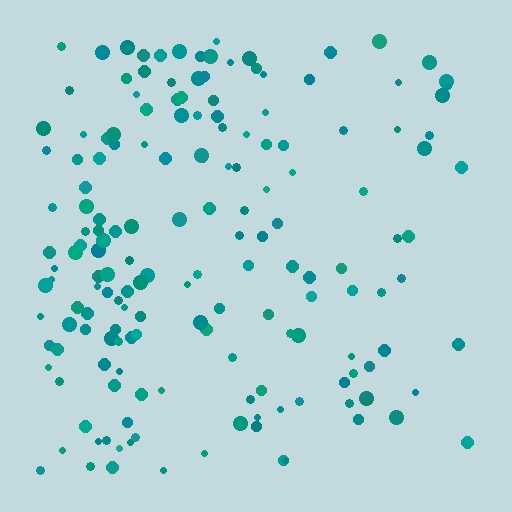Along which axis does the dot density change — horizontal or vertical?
Horizontal.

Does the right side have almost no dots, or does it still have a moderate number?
Still a moderate number, just noticeably fewer than the left.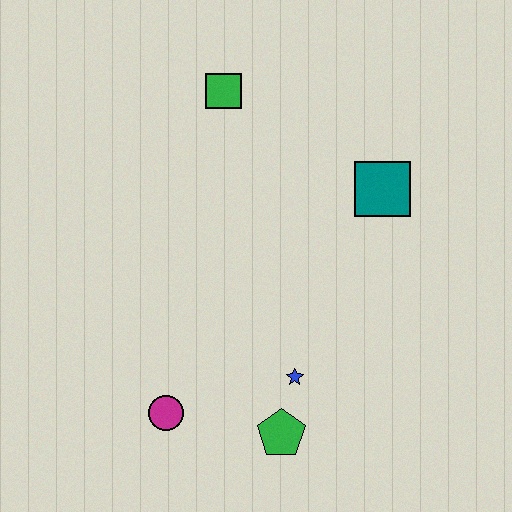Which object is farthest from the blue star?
The green square is farthest from the blue star.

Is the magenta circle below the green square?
Yes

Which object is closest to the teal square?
The green square is closest to the teal square.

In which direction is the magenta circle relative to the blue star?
The magenta circle is to the left of the blue star.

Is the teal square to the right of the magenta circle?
Yes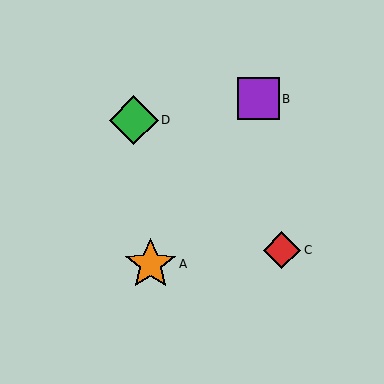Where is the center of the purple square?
The center of the purple square is at (258, 99).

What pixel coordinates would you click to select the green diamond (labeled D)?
Click at (134, 120) to select the green diamond D.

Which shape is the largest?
The orange star (labeled A) is the largest.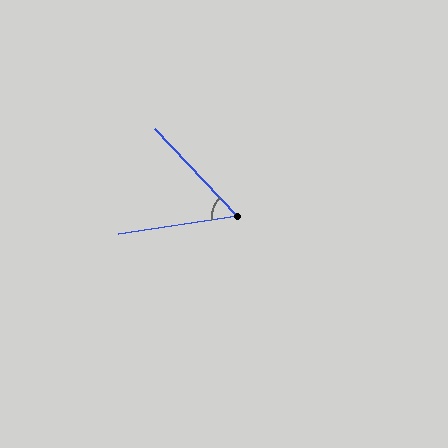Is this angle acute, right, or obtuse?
It is acute.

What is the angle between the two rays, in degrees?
Approximately 56 degrees.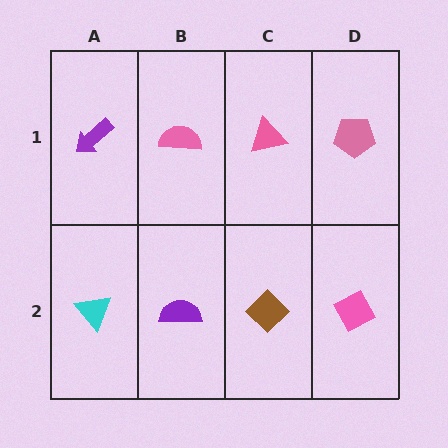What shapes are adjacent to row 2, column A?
A purple arrow (row 1, column A), a purple semicircle (row 2, column B).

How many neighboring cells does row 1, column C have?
3.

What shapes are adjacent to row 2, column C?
A pink triangle (row 1, column C), a purple semicircle (row 2, column B), a pink diamond (row 2, column D).